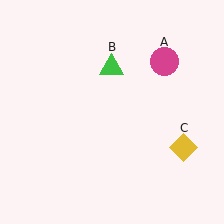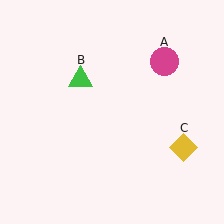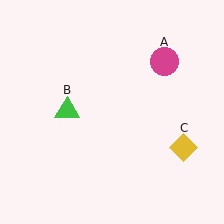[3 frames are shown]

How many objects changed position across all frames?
1 object changed position: green triangle (object B).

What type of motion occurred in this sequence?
The green triangle (object B) rotated counterclockwise around the center of the scene.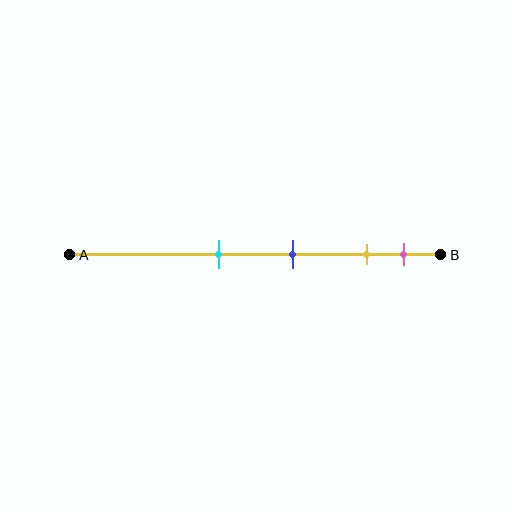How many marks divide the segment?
There are 4 marks dividing the segment.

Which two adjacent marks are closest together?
The yellow and pink marks are the closest adjacent pair.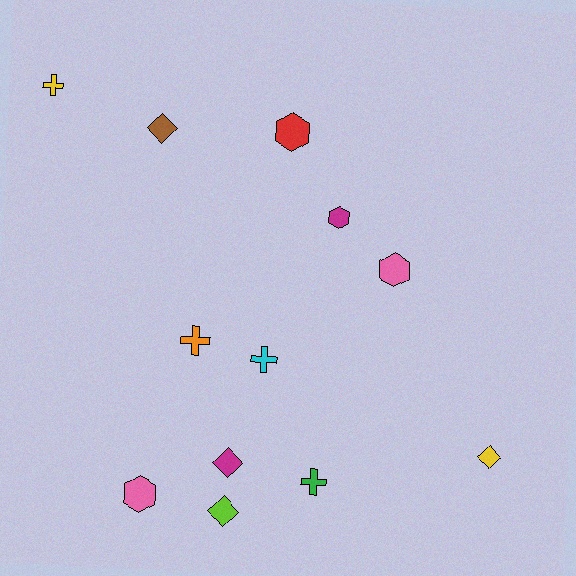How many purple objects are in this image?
There are no purple objects.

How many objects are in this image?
There are 12 objects.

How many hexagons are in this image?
There are 4 hexagons.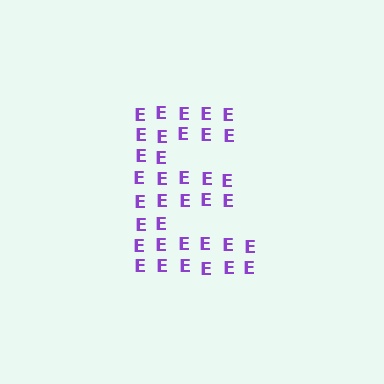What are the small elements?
The small elements are letter E's.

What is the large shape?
The large shape is the letter E.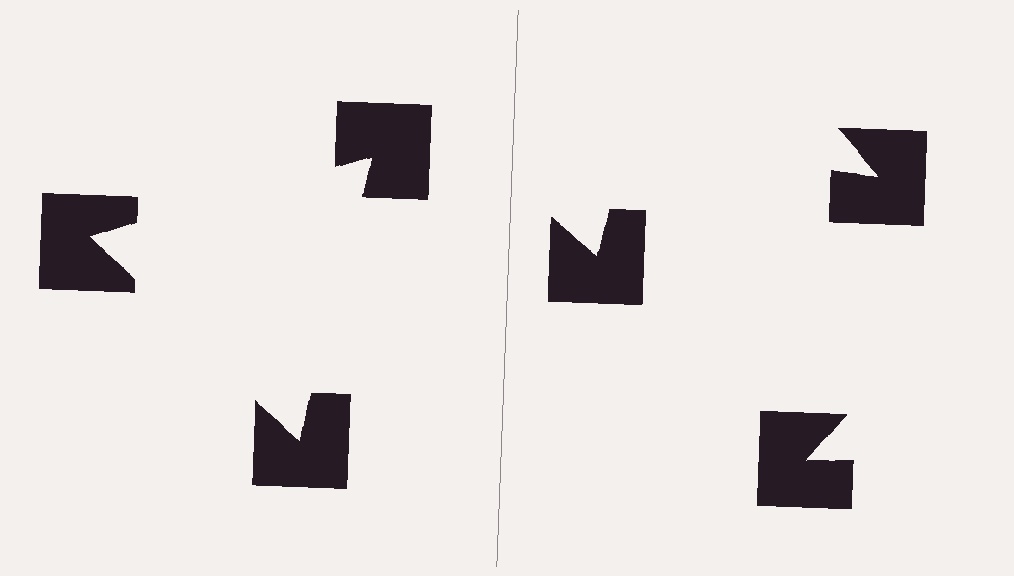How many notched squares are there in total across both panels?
6 — 3 on each side.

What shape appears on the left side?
An illusory triangle.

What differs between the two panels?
The notched squares are positioned identically on both sides; only the wedge orientations differ. On the left they align to a triangle; on the right they are misaligned.